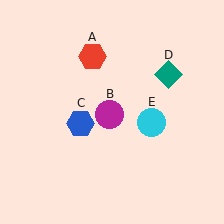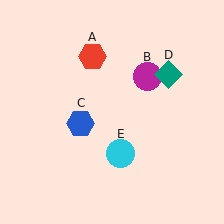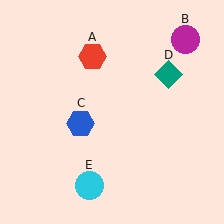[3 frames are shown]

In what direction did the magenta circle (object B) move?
The magenta circle (object B) moved up and to the right.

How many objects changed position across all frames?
2 objects changed position: magenta circle (object B), cyan circle (object E).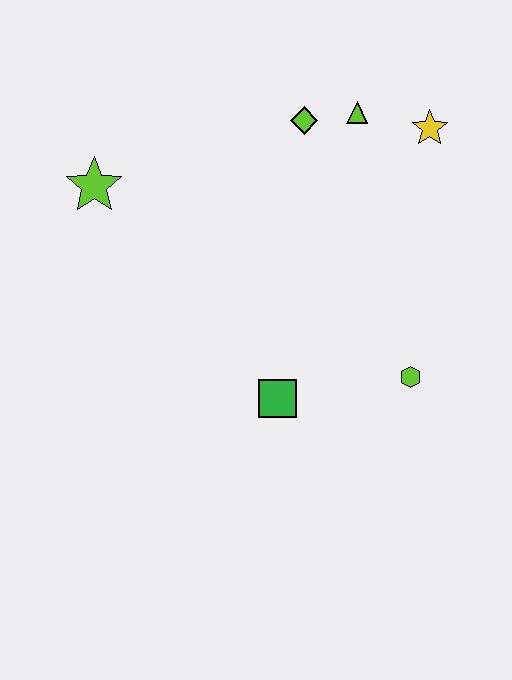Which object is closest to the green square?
The lime hexagon is closest to the green square.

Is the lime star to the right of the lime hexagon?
No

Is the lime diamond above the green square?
Yes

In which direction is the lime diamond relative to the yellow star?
The lime diamond is to the left of the yellow star.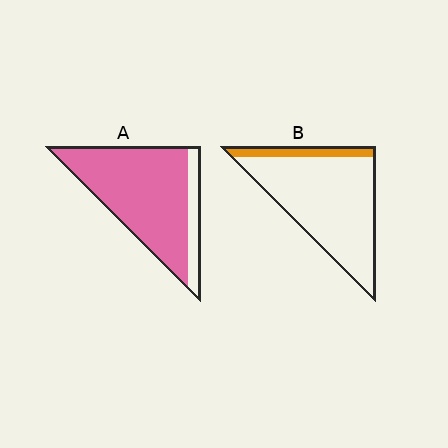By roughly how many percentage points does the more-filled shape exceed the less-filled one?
By roughly 70 percentage points (A over B).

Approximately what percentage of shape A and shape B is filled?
A is approximately 85% and B is approximately 15%.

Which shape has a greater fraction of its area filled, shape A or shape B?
Shape A.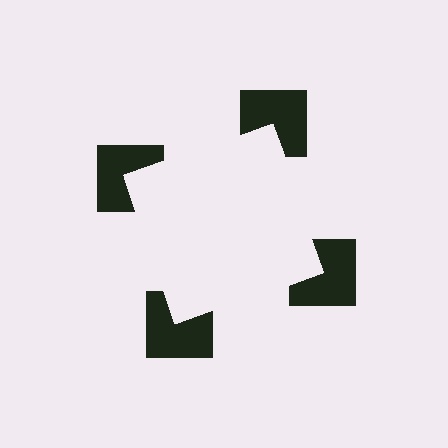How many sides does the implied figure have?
4 sides.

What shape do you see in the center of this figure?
An illusory square — its edges are inferred from the aligned wedge cuts in the notched squares, not physically drawn.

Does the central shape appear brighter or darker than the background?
It typically appears slightly brighter than the background, even though no actual brightness change is drawn.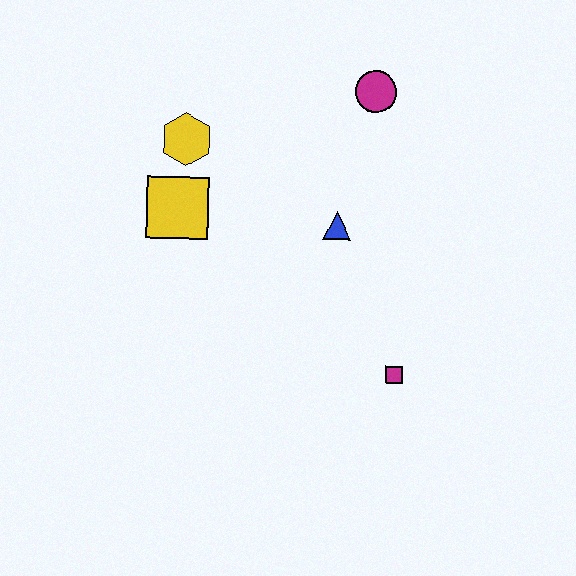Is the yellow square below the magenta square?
No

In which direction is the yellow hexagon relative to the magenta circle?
The yellow hexagon is to the left of the magenta circle.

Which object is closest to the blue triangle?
The magenta circle is closest to the blue triangle.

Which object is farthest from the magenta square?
The yellow hexagon is farthest from the magenta square.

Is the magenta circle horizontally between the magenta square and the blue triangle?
Yes